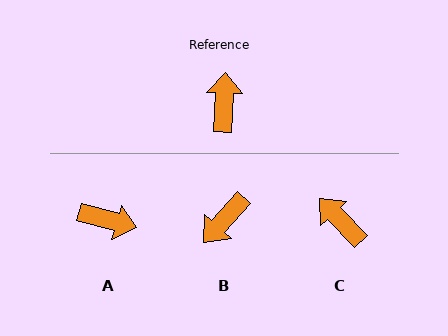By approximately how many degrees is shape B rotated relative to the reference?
Approximately 140 degrees counter-clockwise.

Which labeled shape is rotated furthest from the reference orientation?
B, about 140 degrees away.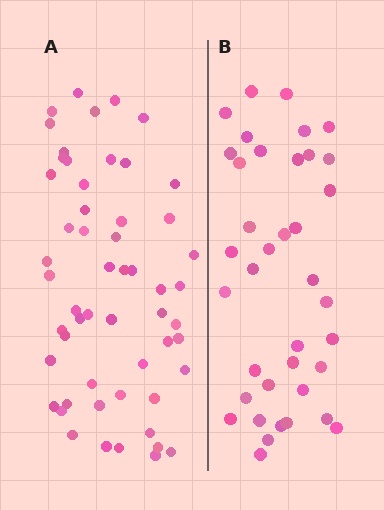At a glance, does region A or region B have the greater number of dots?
Region A (the left region) has more dots.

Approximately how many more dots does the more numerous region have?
Region A has approximately 15 more dots than region B.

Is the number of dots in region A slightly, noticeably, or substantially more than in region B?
Region A has noticeably more, but not dramatically so. The ratio is roughly 1.4 to 1.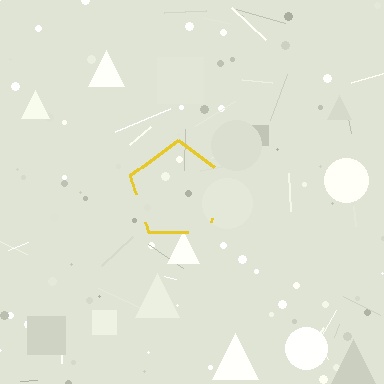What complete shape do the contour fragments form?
The contour fragments form a pentagon.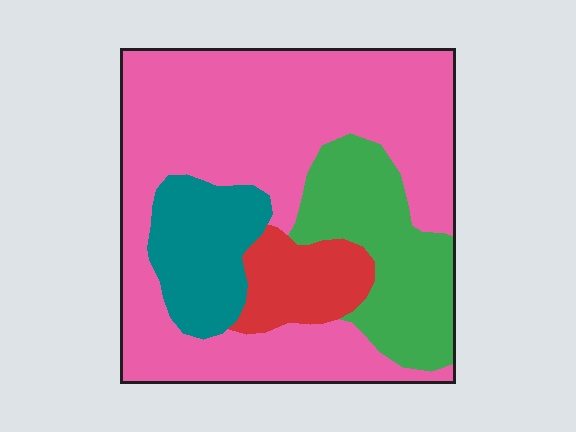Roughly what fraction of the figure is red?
Red takes up about one tenth (1/10) of the figure.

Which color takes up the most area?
Pink, at roughly 60%.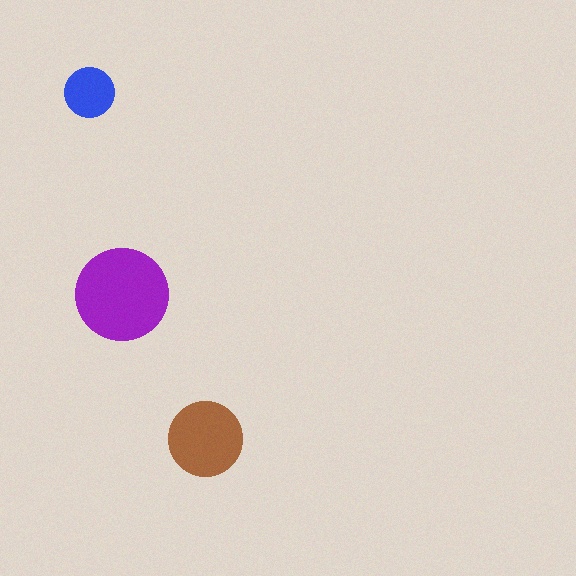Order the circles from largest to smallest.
the purple one, the brown one, the blue one.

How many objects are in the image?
There are 3 objects in the image.